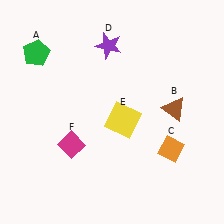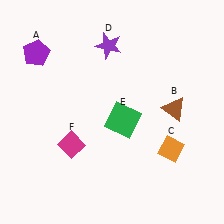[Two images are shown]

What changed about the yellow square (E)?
In Image 1, E is yellow. In Image 2, it changed to green.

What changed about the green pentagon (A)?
In Image 1, A is green. In Image 2, it changed to purple.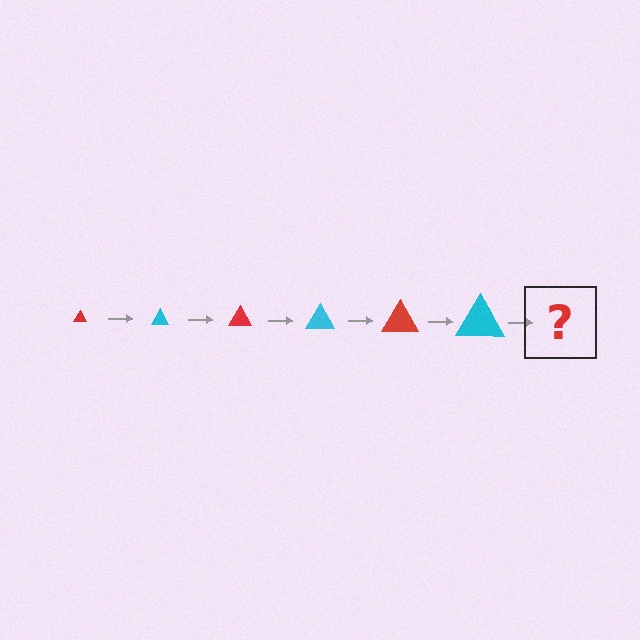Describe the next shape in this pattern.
It should be a red triangle, larger than the previous one.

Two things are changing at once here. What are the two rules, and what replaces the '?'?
The two rules are that the triangle grows larger each step and the color cycles through red and cyan. The '?' should be a red triangle, larger than the previous one.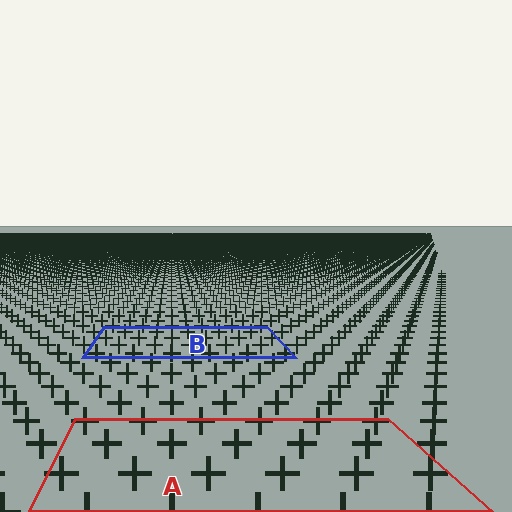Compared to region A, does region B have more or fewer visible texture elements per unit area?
Region B has more texture elements per unit area — they are packed more densely because it is farther away.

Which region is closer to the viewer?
Region A is closer. The texture elements there are larger and more spread out.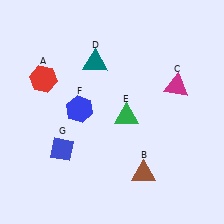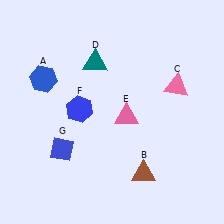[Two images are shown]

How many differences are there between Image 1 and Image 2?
There are 3 differences between the two images.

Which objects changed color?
A changed from red to blue. C changed from magenta to pink. E changed from green to pink.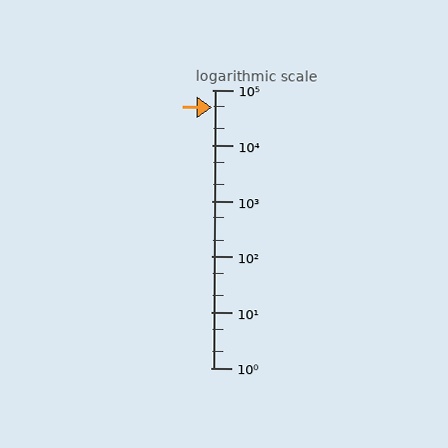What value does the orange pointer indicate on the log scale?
The pointer indicates approximately 49000.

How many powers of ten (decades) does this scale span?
The scale spans 5 decades, from 1 to 100000.